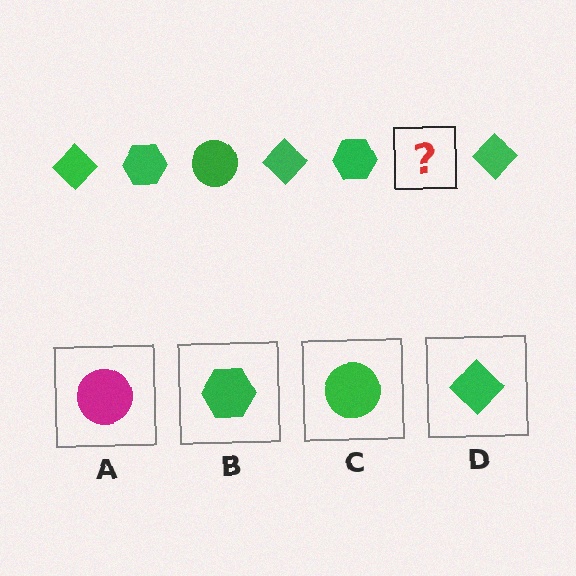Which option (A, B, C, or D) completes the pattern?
C.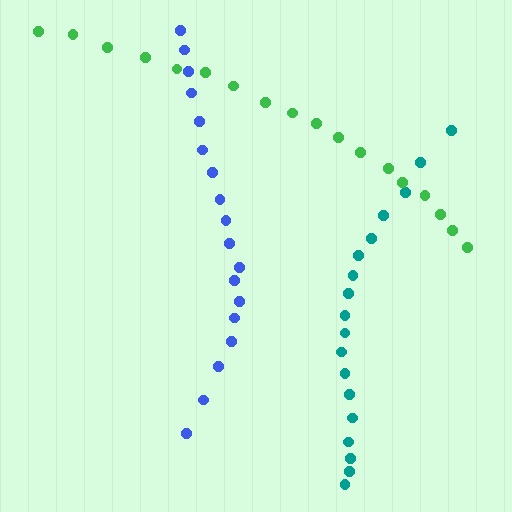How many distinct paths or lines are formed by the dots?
There are 3 distinct paths.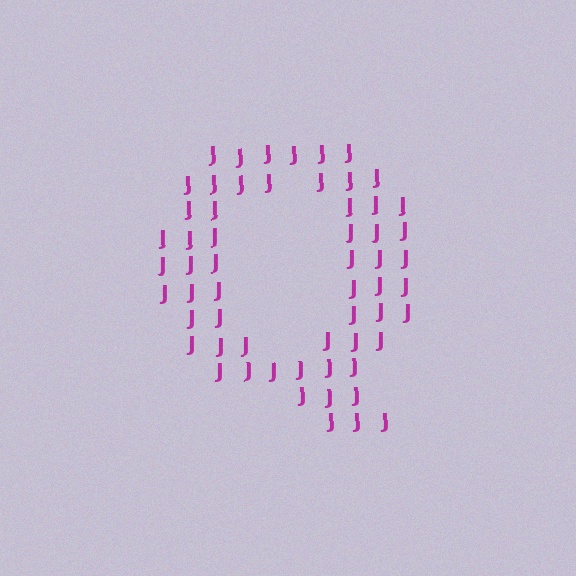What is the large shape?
The large shape is the letter Q.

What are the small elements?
The small elements are letter J's.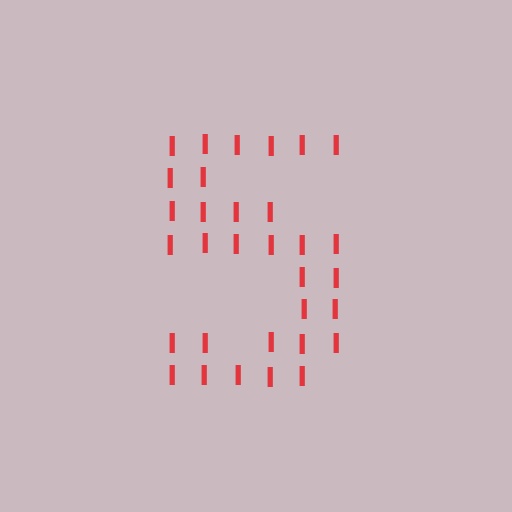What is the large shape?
The large shape is the digit 5.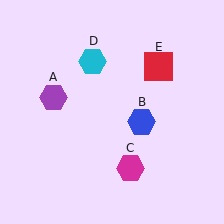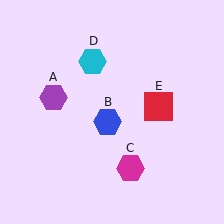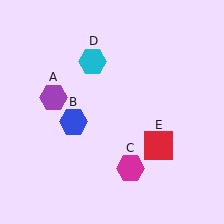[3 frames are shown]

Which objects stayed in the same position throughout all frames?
Purple hexagon (object A) and magenta hexagon (object C) and cyan hexagon (object D) remained stationary.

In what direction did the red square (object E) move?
The red square (object E) moved down.